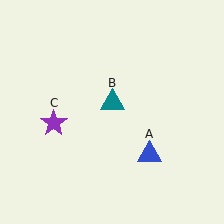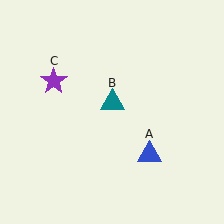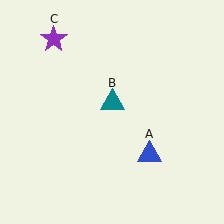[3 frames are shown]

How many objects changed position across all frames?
1 object changed position: purple star (object C).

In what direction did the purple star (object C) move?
The purple star (object C) moved up.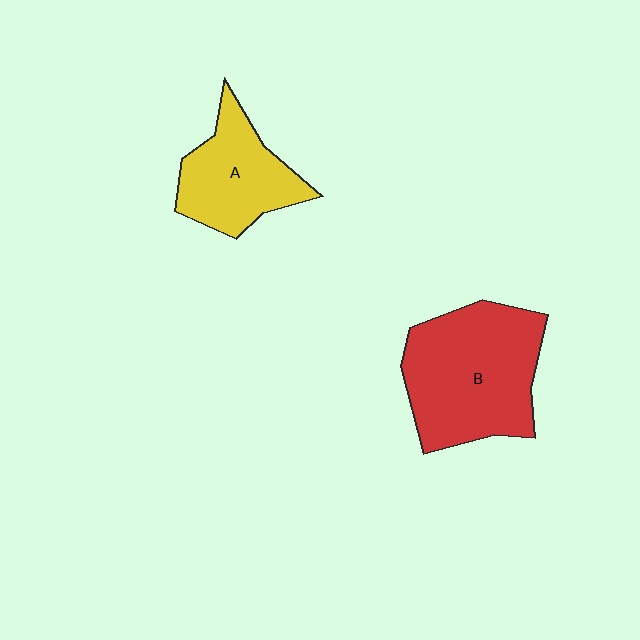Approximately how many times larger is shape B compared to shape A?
Approximately 1.6 times.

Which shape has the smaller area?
Shape A (yellow).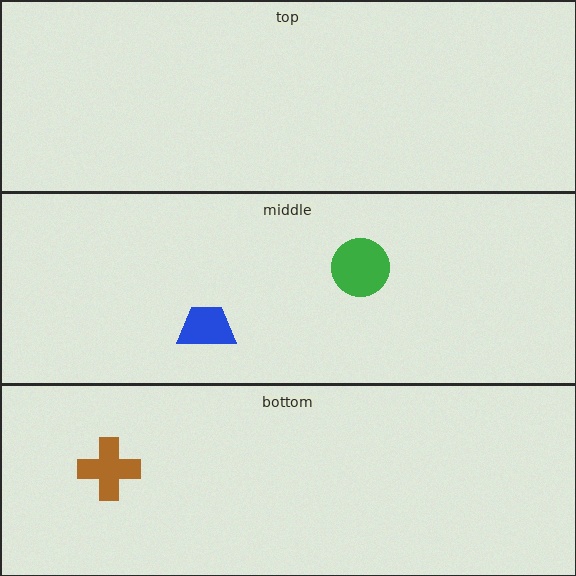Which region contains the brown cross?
The bottom region.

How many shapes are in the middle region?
2.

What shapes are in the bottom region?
The brown cross.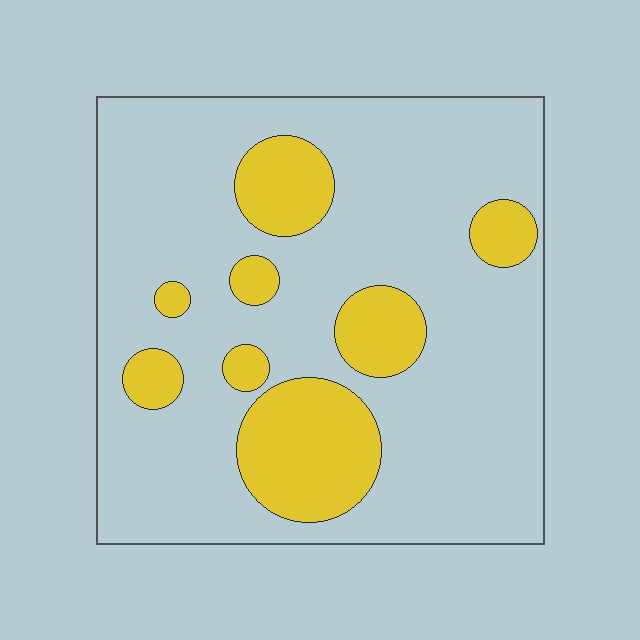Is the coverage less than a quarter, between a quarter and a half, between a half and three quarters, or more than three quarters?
Less than a quarter.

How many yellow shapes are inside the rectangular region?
8.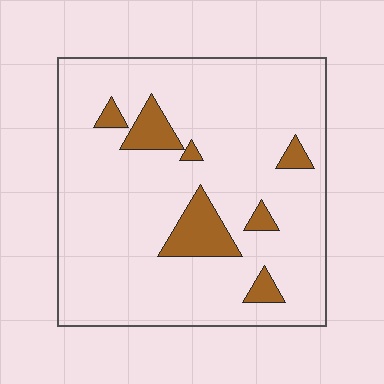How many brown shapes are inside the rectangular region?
7.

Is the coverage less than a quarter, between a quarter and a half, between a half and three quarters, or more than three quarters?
Less than a quarter.